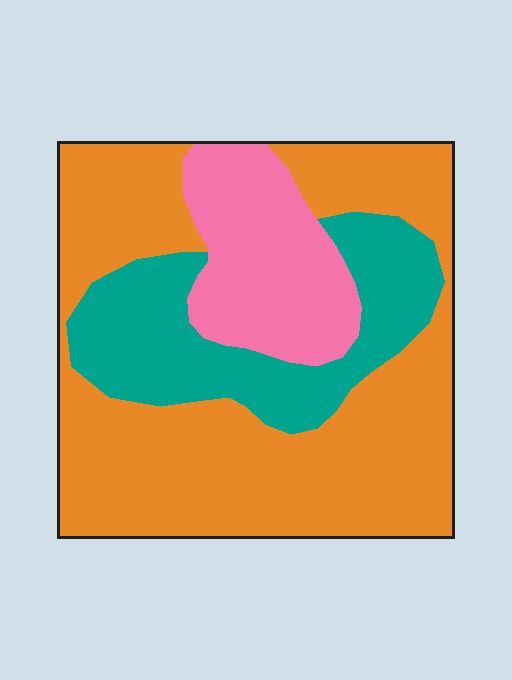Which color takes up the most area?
Orange, at roughly 60%.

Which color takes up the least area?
Pink, at roughly 20%.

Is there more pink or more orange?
Orange.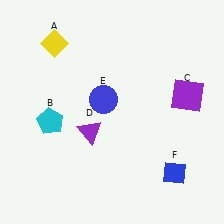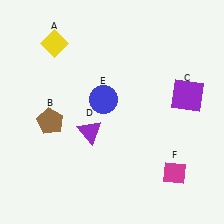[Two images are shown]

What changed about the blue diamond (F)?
In Image 1, F is blue. In Image 2, it changed to magenta.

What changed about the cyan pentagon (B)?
In Image 1, B is cyan. In Image 2, it changed to brown.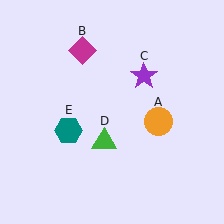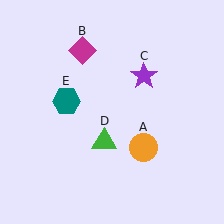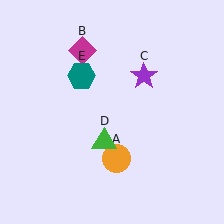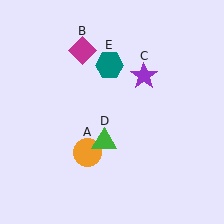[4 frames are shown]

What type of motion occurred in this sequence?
The orange circle (object A), teal hexagon (object E) rotated clockwise around the center of the scene.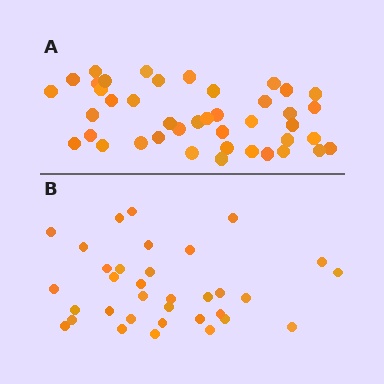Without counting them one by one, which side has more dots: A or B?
Region A (the top region) has more dots.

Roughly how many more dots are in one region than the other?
Region A has roughly 8 or so more dots than region B.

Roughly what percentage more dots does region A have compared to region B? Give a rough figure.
About 25% more.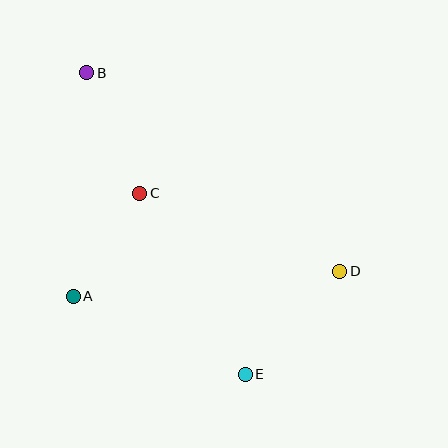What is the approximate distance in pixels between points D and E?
The distance between D and E is approximately 140 pixels.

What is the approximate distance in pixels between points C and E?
The distance between C and E is approximately 210 pixels.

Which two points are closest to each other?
Points A and C are closest to each other.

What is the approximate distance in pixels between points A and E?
The distance between A and E is approximately 189 pixels.